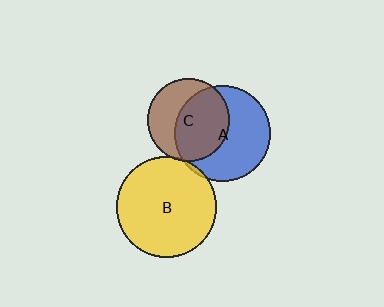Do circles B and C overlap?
Yes.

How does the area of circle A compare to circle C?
Approximately 1.4 times.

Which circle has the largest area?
Circle B (yellow).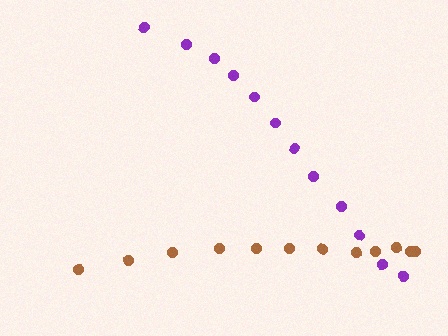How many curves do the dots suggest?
There are 2 distinct paths.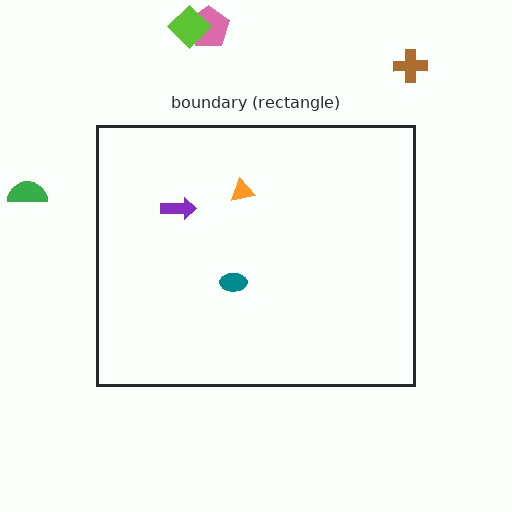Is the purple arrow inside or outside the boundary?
Inside.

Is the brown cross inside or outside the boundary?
Outside.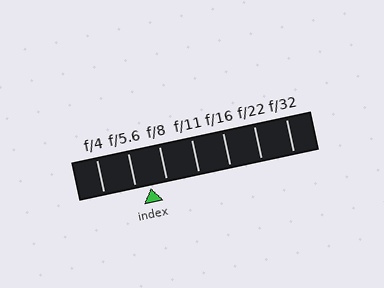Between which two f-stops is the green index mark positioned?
The index mark is between f/5.6 and f/8.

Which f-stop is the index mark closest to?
The index mark is closest to f/5.6.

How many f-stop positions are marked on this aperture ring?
There are 7 f-stop positions marked.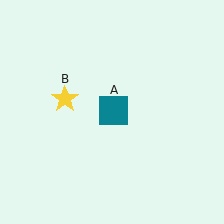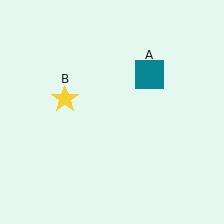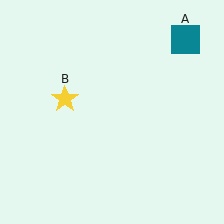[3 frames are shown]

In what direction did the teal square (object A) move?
The teal square (object A) moved up and to the right.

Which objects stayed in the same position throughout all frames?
Yellow star (object B) remained stationary.